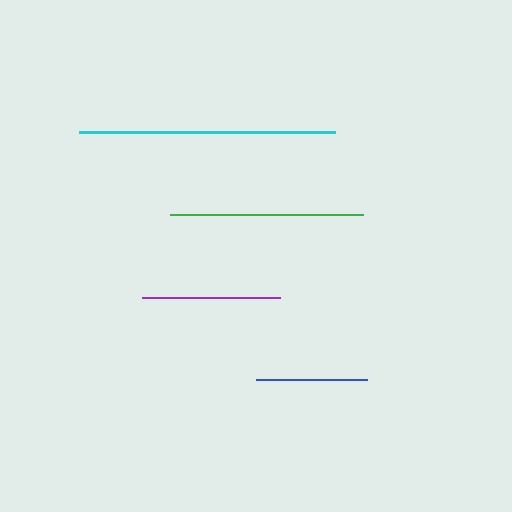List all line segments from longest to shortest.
From longest to shortest: cyan, green, purple, blue.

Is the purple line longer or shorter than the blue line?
The purple line is longer than the blue line.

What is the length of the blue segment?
The blue segment is approximately 111 pixels long.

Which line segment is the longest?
The cyan line is the longest at approximately 256 pixels.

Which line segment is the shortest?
The blue line is the shortest at approximately 111 pixels.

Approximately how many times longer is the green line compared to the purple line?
The green line is approximately 1.4 times the length of the purple line.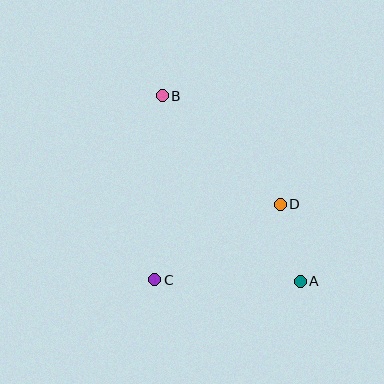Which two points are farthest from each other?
Points A and B are farthest from each other.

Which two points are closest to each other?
Points A and D are closest to each other.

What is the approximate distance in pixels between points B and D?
The distance between B and D is approximately 160 pixels.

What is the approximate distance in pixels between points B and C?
The distance between B and C is approximately 184 pixels.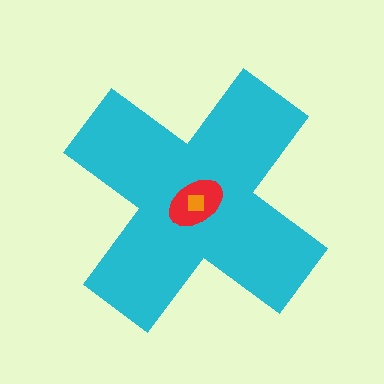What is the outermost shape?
The cyan cross.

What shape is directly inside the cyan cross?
The red ellipse.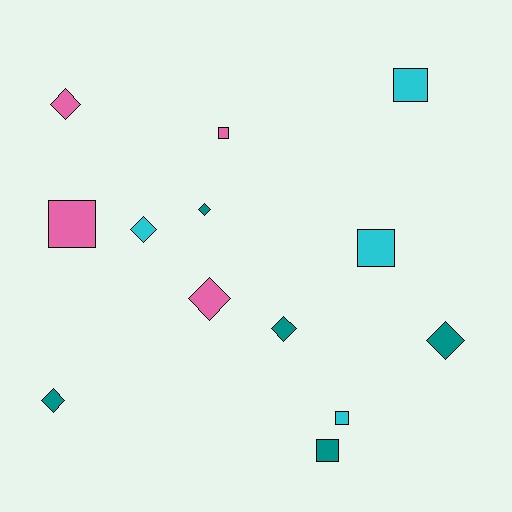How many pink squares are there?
There are 2 pink squares.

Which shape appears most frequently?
Diamond, with 7 objects.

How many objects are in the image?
There are 13 objects.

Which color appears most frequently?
Teal, with 5 objects.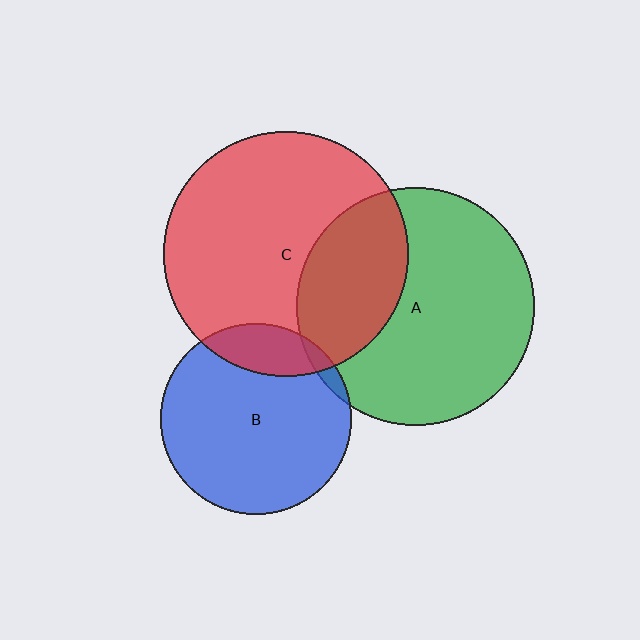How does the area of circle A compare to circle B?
Approximately 1.5 times.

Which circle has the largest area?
Circle C (red).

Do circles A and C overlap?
Yes.